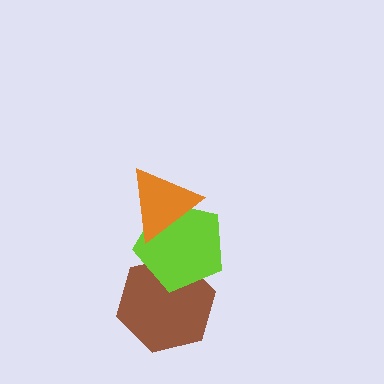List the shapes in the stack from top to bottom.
From top to bottom: the orange triangle, the lime pentagon, the brown hexagon.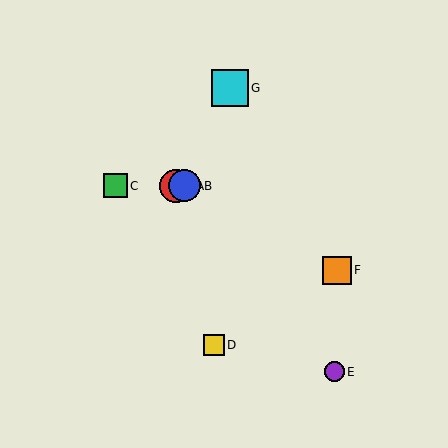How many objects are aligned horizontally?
3 objects (A, B, C) are aligned horizontally.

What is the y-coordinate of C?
Object C is at y≈186.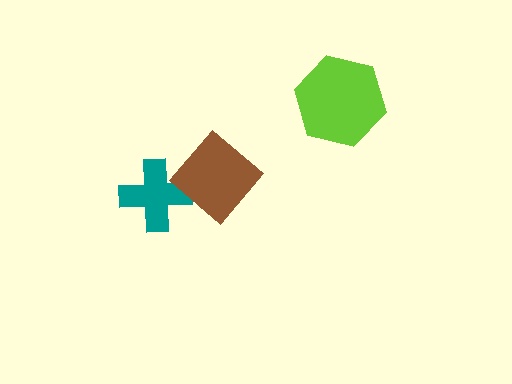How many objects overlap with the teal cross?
1 object overlaps with the teal cross.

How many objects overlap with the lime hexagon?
0 objects overlap with the lime hexagon.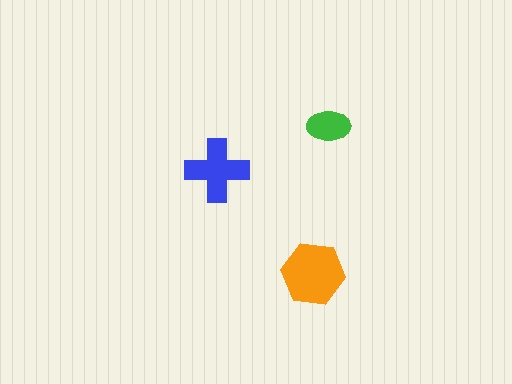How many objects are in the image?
There are 3 objects in the image.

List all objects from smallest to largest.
The green ellipse, the blue cross, the orange hexagon.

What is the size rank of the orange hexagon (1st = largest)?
1st.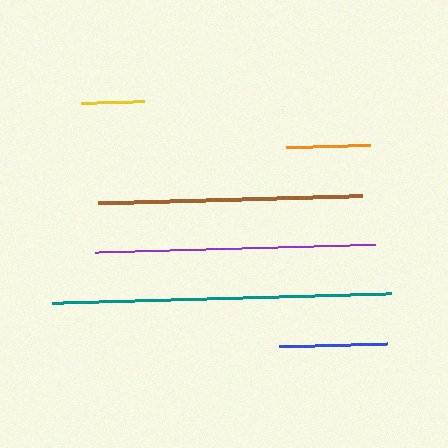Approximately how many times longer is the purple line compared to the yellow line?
The purple line is approximately 4.4 times the length of the yellow line.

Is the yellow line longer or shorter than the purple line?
The purple line is longer than the yellow line.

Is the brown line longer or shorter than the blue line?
The brown line is longer than the blue line.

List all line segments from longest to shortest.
From longest to shortest: teal, purple, brown, blue, orange, yellow.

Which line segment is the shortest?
The yellow line is the shortest at approximately 63 pixels.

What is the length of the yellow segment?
The yellow segment is approximately 63 pixels long.